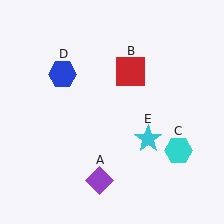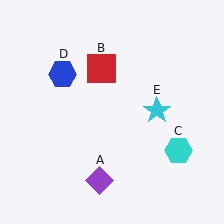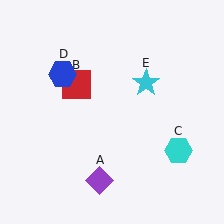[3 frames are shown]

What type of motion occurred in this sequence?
The red square (object B), cyan star (object E) rotated counterclockwise around the center of the scene.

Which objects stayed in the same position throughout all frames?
Purple diamond (object A) and cyan hexagon (object C) and blue hexagon (object D) remained stationary.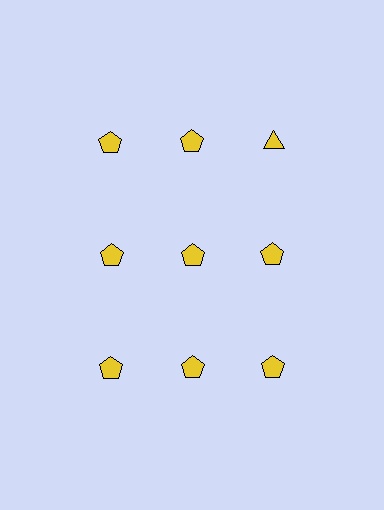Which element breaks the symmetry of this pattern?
The yellow triangle in the top row, center column breaks the symmetry. All other shapes are yellow pentagons.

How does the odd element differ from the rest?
It has a different shape: triangle instead of pentagon.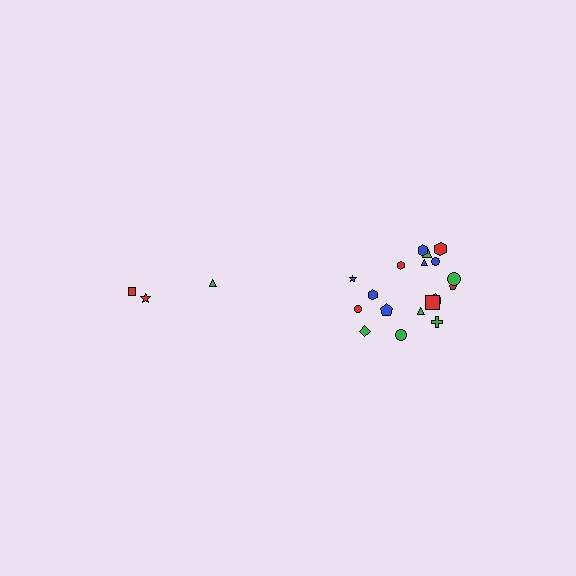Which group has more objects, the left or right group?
The right group.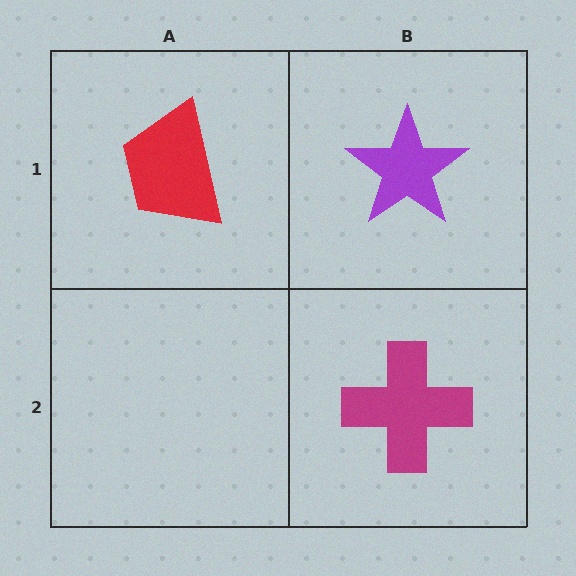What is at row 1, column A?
A red trapezoid.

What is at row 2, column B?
A magenta cross.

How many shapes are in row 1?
2 shapes.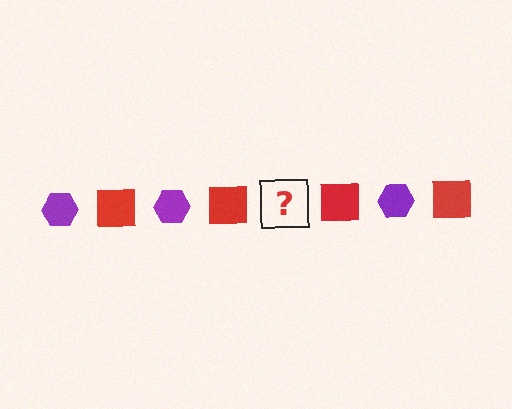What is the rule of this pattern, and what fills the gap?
The rule is that the pattern alternates between purple hexagon and red square. The gap should be filled with a purple hexagon.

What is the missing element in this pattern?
The missing element is a purple hexagon.